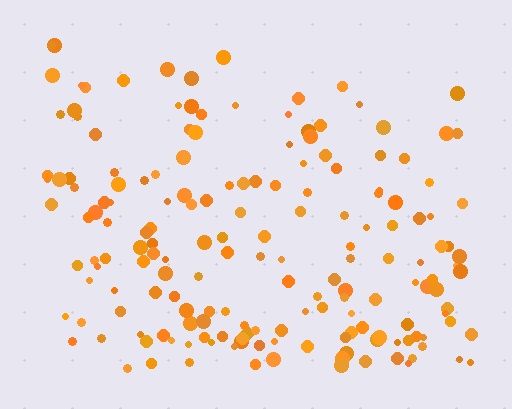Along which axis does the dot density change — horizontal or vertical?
Vertical.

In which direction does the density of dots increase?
From top to bottom, with the bottom side densest.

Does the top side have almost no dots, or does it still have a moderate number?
Still a moderate number, just noticeably fewer than the bottom.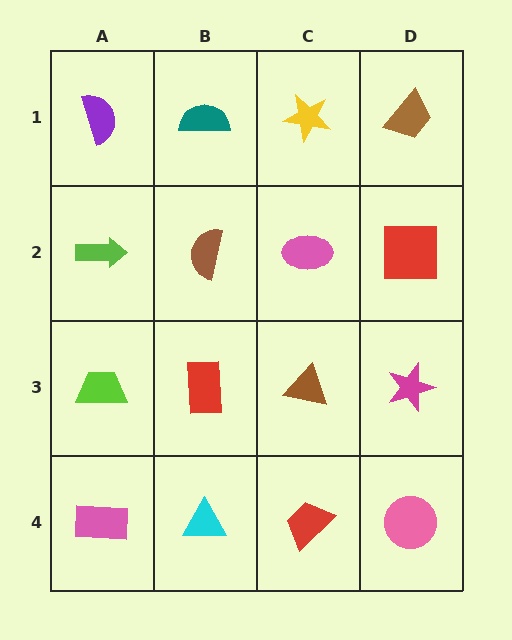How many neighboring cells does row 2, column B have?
4.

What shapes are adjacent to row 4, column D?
A magenta star (row 3, column D), a red trapezoid (row 4, column C).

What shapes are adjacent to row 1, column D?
A red square (row 2, column D), a yellow star (row 1, column C).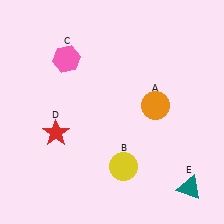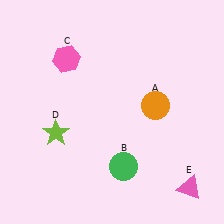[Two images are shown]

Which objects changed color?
B changed from yellow to green. D changed from red to lime. E changed from teal to pink.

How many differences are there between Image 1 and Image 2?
There are 3 differences between the two images.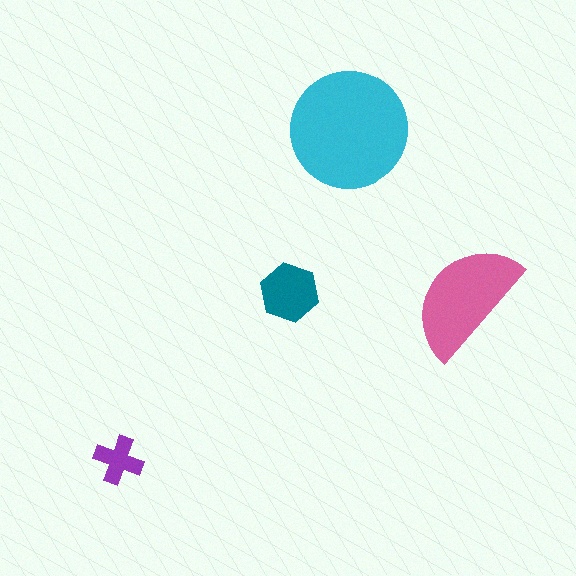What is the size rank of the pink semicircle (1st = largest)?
2nd.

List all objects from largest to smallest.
The cyan circle, the pink semicircle, the teal hexagon, the purple cross.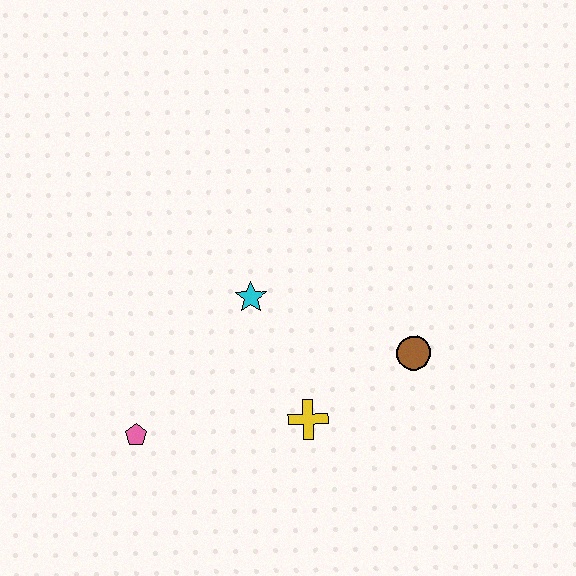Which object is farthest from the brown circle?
The pink pentagon is farthest from the brown circle.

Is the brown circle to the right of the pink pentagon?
Yes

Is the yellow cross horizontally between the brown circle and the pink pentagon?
Yes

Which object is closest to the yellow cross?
The brown circle is closest to the yellow cross.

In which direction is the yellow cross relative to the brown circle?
The yellow cross is to the left of the brown circle.